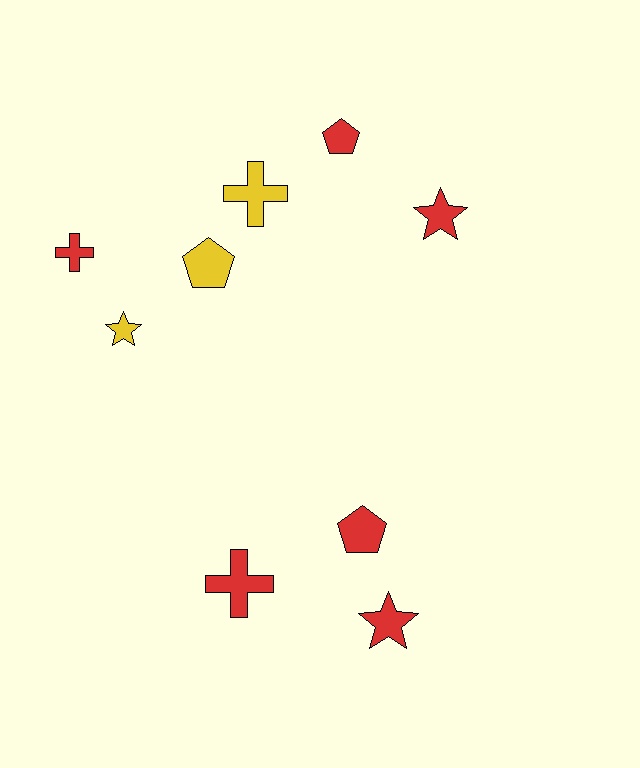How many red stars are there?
There are 2 red stars.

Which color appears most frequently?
Red, with 6 objects.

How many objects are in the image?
There are 9 objects.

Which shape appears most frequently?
Star, with 3 objects.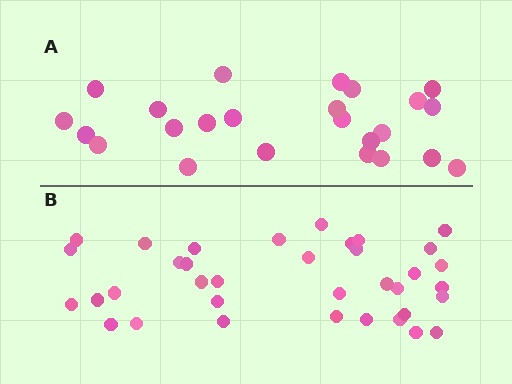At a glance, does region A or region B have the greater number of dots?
Region B (the bottom region) has more dots.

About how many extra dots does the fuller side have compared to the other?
Region B has roughly 12 or so more dots than region A.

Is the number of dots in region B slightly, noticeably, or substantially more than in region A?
Region B has substantially more. The ratio is roughly 1.5 to 1.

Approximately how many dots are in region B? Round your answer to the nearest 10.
About 40 dots. (The exact count is 36, which rounds to 40.)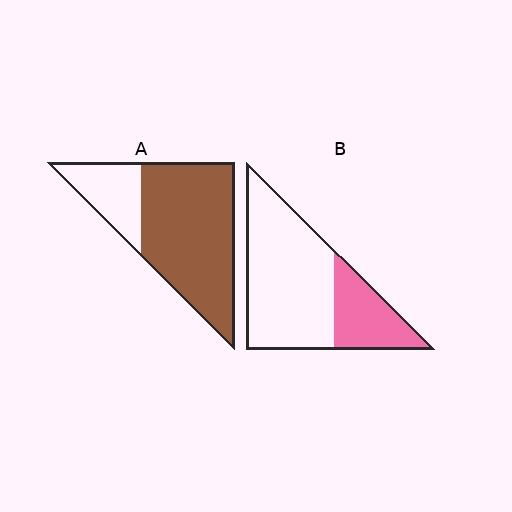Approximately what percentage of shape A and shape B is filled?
A is approximately 75% and B is approximately 30%.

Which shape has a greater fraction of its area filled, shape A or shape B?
Shape A.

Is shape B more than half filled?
No.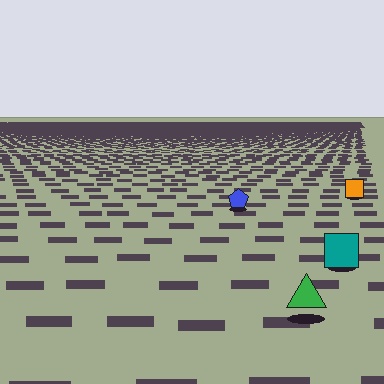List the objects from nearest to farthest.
From nearest to farthest: the green triangle, the teal square, the blue pentagon, the orange square.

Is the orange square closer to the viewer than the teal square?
No. The teal square is closer — you can tell from the texture gradient: the ground texture is coarser near it.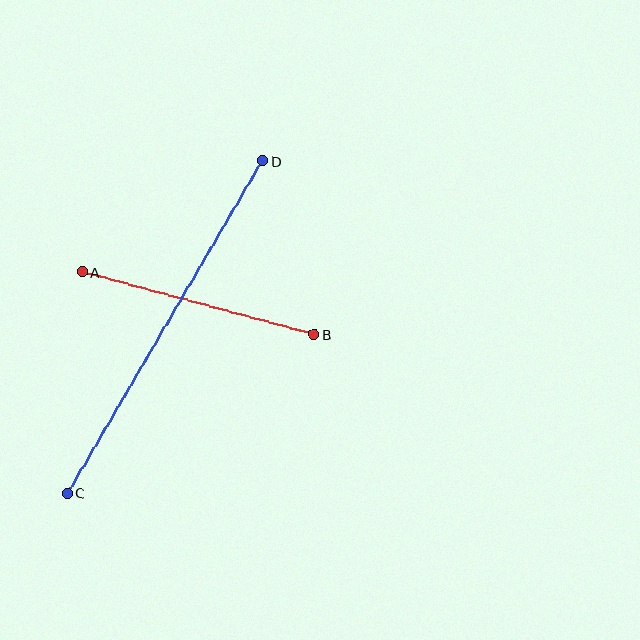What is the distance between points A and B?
The distance is approximately 240 pixels.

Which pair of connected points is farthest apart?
Points C and D are farthest apart.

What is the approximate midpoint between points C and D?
The midpoint is at approximately (165, 327) pixels.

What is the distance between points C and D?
The distance is approximately 385 pixels.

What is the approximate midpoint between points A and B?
The midpoint is at approximately (198, 303) pixels.